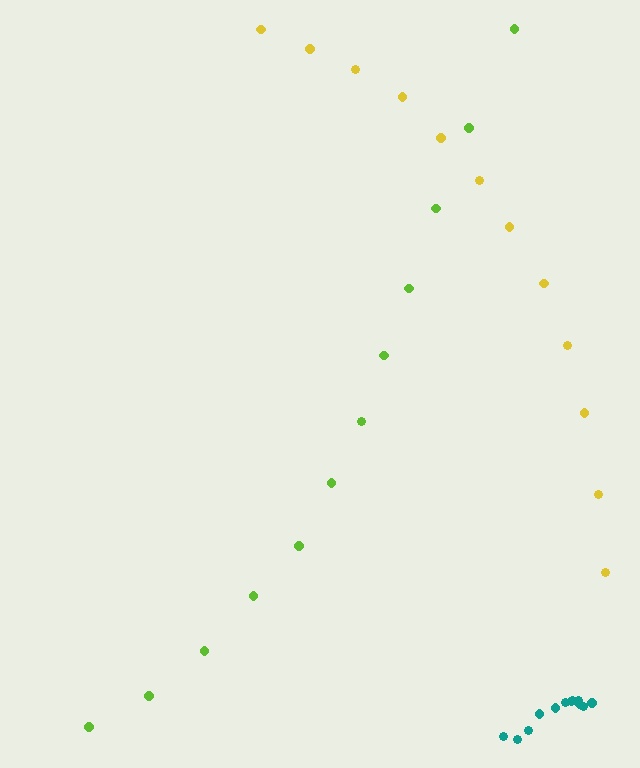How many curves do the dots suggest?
There are 3 distinct paths.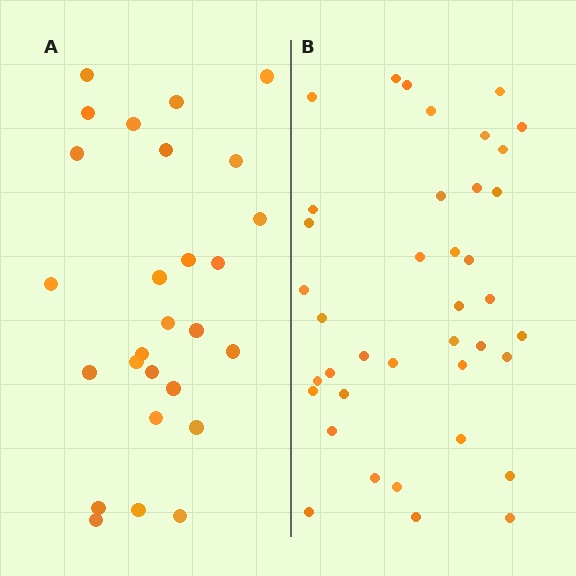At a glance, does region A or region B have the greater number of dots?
Region B (the right region) has more dots.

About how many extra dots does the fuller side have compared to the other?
Region B has roughly 12 or so more dots than region A.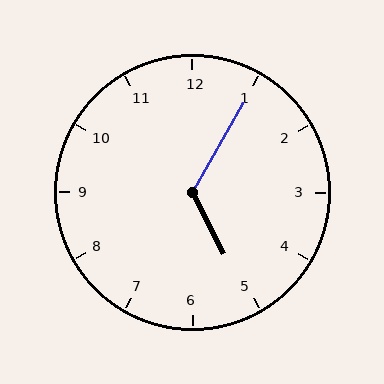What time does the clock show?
5:05.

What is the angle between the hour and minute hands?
Approximately 122 degrees.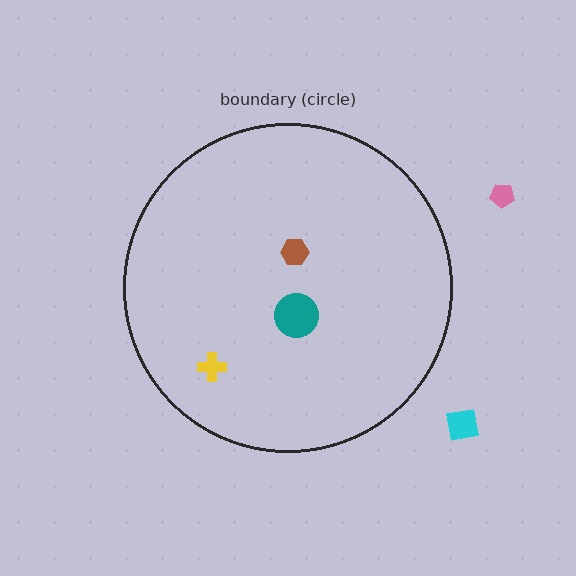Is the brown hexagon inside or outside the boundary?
Inside.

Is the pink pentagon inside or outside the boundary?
Outside.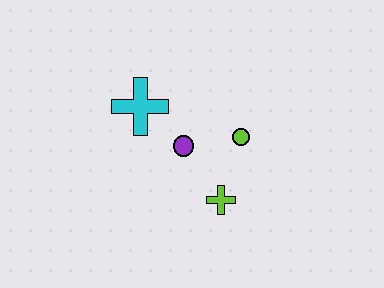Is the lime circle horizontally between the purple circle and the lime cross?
No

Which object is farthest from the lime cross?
The cyan cross is farthest from the lime cross.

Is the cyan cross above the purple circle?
Yes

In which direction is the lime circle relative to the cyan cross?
The lime circle is to the right of the cyan cross.